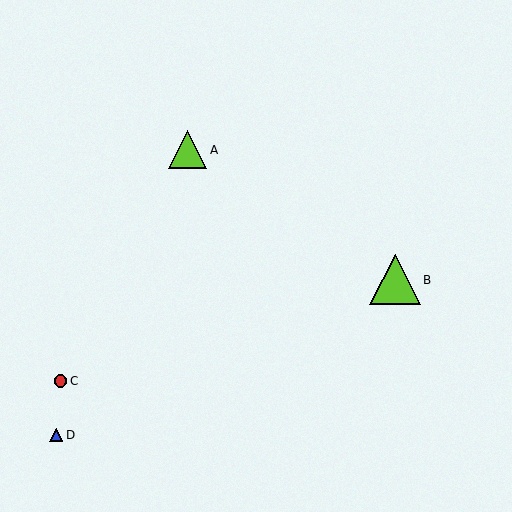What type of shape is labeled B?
Shape B is a lime triangle.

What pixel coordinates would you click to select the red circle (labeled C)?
Click at (60, 381) to select the red circle C.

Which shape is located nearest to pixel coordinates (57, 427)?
The blue triangle (labeled D) at (56, 435) is nearest to that location.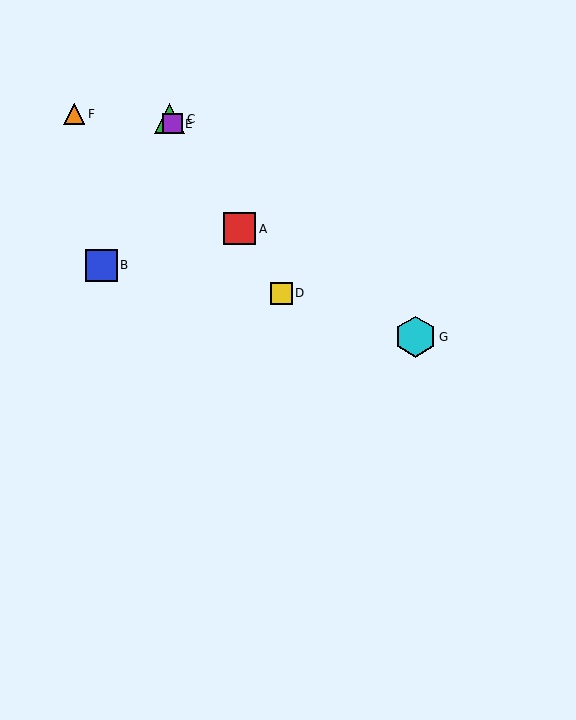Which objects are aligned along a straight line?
Objects A, C, D, E are aligned along a straight line.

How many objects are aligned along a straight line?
4 objects (A, C, D, E) are aligned along a straight line.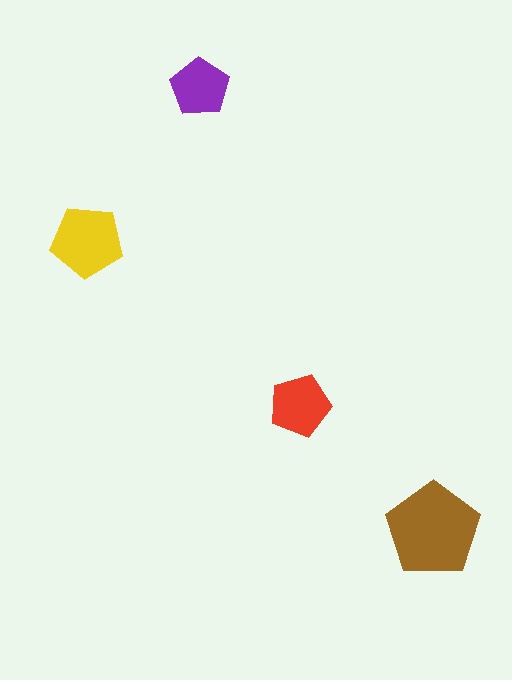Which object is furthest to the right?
The brown pentagon is rightmost.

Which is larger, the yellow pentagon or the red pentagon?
The yellow one.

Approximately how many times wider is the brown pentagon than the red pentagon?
About 1.5 times wider.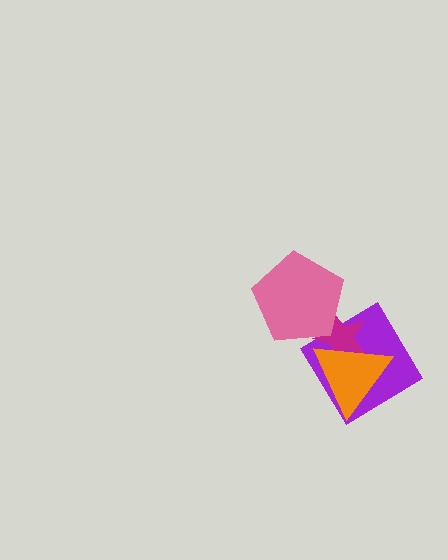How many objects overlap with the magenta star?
3 objects overlap with the magenta star.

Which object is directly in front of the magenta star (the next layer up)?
The orange triangle is directly in front of the magenta star.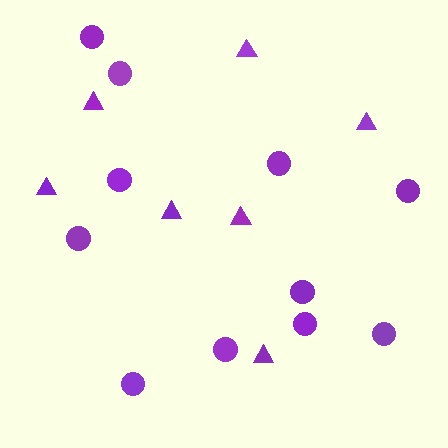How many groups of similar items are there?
There are 2 groups: one group of circles (11) and one group of triangles (7).